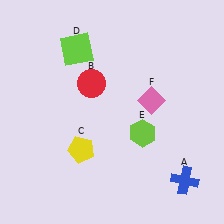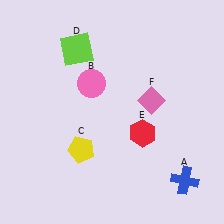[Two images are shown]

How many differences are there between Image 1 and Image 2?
There are 2 differences between the two images.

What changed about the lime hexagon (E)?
In Image 1, E is lime. In Image 2, it changed to red.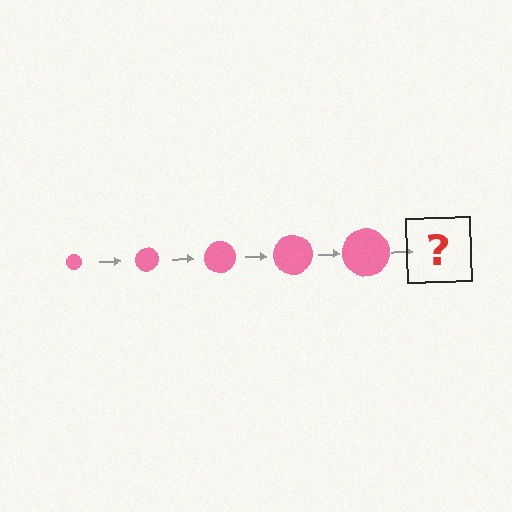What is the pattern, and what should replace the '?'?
The pattern is that the circle gets progressively larger each step. The '?' should be a pink circle, larger than the previous one.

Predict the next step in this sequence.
The next step is a pink circle, larger than the previous one.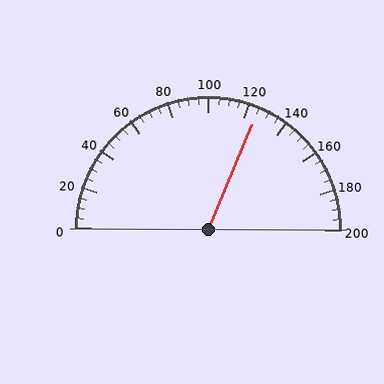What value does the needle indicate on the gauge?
The needle indicates approximately 125.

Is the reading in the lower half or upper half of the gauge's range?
The reading is in the upper half of the range (0 to 200).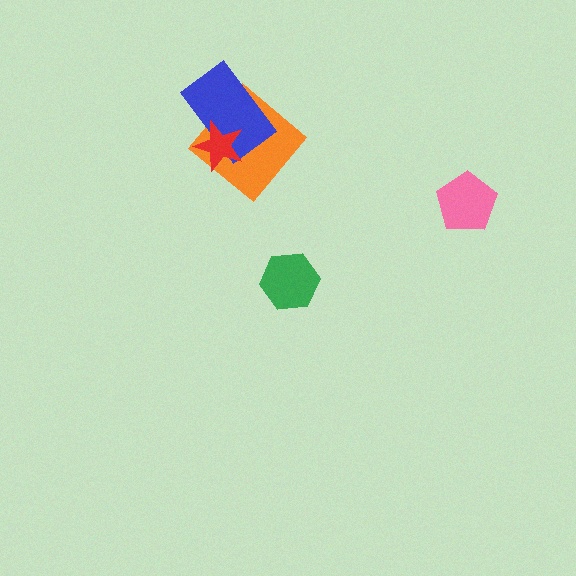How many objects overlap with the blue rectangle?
2 objects overlap with the blue rectangle.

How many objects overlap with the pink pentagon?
0 objects overlap with the pink pentagon.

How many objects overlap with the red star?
2 objects overlap with the red star.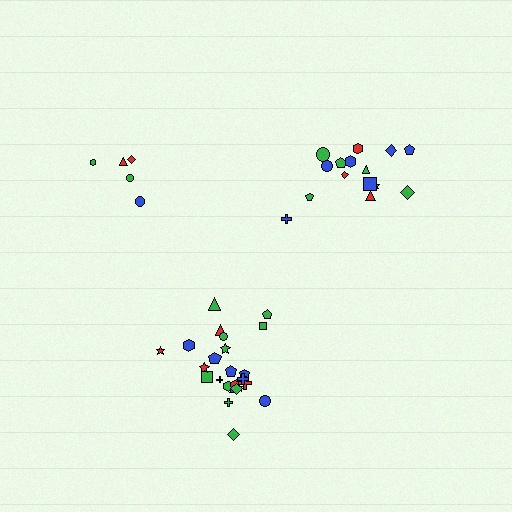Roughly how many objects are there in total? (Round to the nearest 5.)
Roughly 45 objects in total.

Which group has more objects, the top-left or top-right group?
The top-right group.